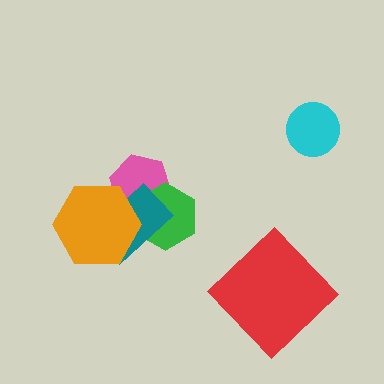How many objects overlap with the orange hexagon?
3 objects overlap with the orange hexagon.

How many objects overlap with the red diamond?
0 objects overlap with the red diamond.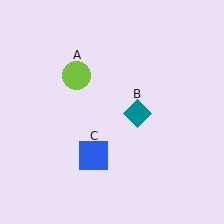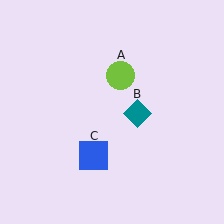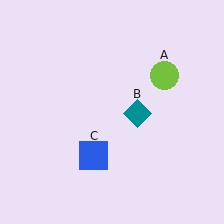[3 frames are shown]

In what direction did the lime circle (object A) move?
The lime circle (object A) moved right.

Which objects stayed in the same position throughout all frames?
Teal diamond (object B) and blue square (object C) remained stationary.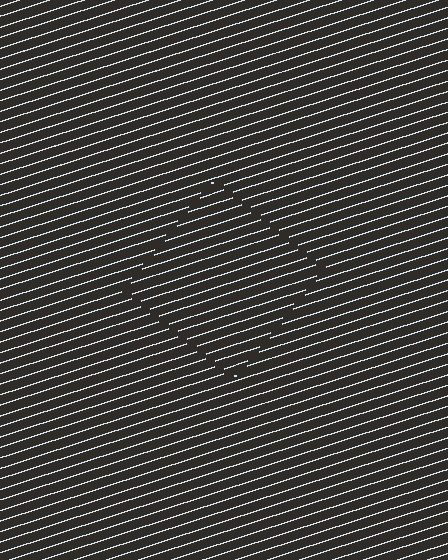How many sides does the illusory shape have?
4 sides — the line-ends trace a square.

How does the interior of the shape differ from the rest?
The interior of the shape contains the same grating, shifted by half a period — the contour is defined by the phase discontinuity where line-ends from the inner and outer gratings abut.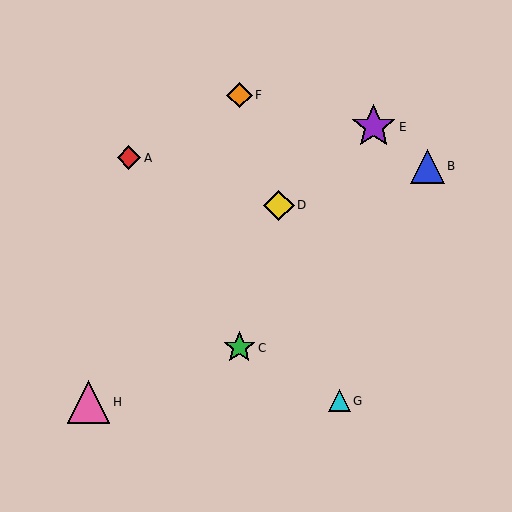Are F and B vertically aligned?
No, F is at x≈239 and B is at x≈427.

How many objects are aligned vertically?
2 objects (C, F) are aligned vertically.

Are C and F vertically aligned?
Yes, both are at x≈239.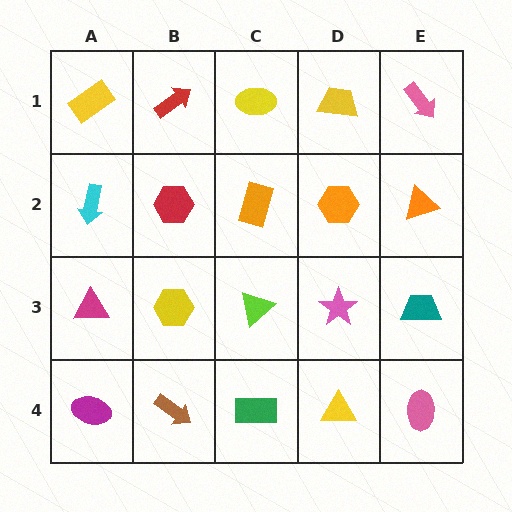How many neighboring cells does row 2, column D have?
4.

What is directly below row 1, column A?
A cyan arrow.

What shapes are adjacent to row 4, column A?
A magenta triangle (row 3, column A), a brown arrow (row 4, column B).